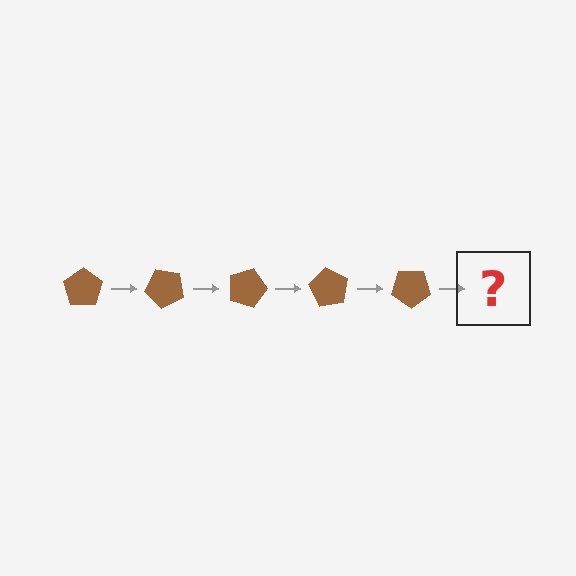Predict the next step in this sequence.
The next step is a brown pentagon rotated 225 degrees.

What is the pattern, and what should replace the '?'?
The pattern is that the pentagon rotates 45 degrees each step. The '?' should be a brown pentagon rotated 225 degrees.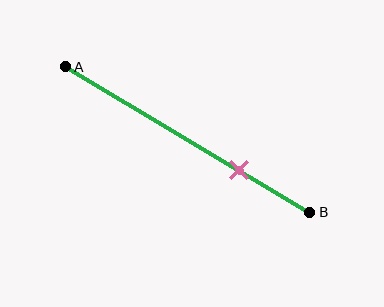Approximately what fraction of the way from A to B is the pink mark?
The pink mark is approximately 70% of the way from A to B.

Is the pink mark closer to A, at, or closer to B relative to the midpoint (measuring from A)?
The pink mark is closer to point B than the midpoint of segment AB.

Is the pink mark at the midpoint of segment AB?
No, the mark is at about 70% from A, not at the 50% midpoint.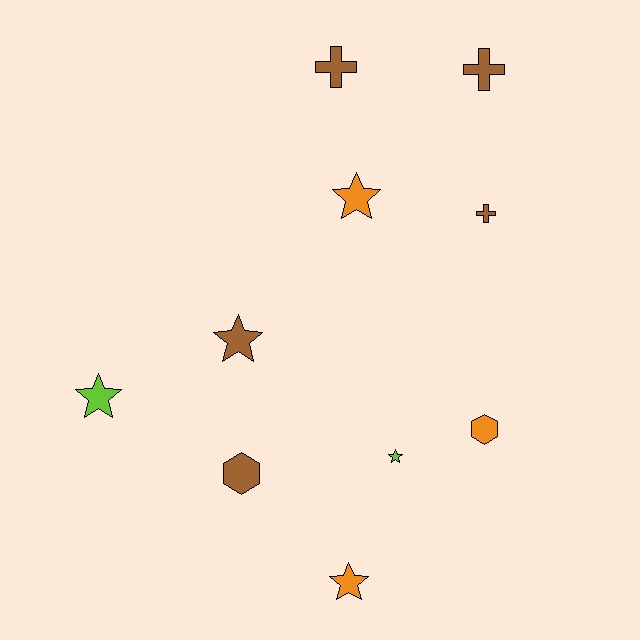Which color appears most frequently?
Brown, with 5 objects.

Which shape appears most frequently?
Star, with 5 objects.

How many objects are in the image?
There are 10 objects.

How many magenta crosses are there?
There are no magenta crosses.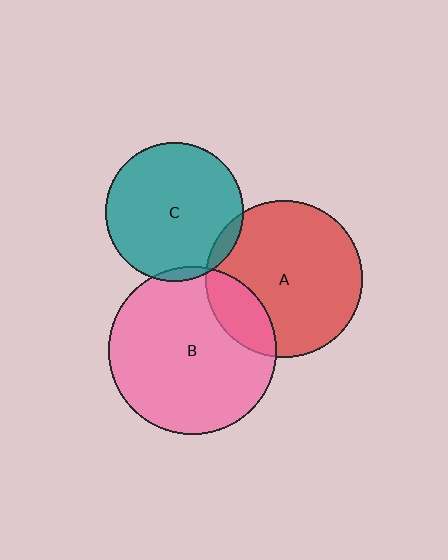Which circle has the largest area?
Circle B (pink).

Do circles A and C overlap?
Yes.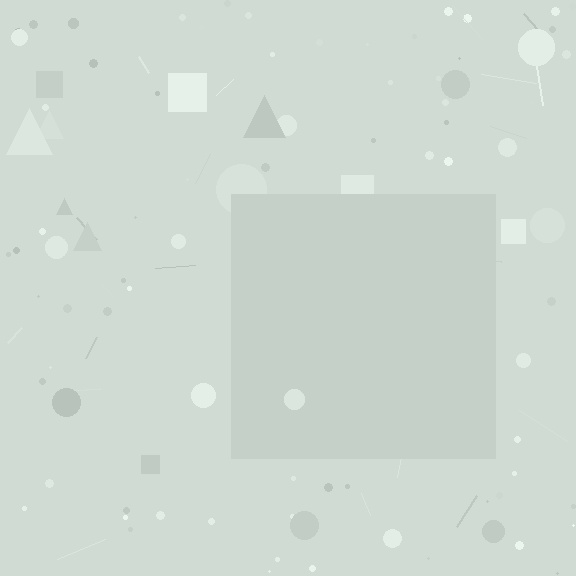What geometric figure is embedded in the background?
A square is embedded in the background.